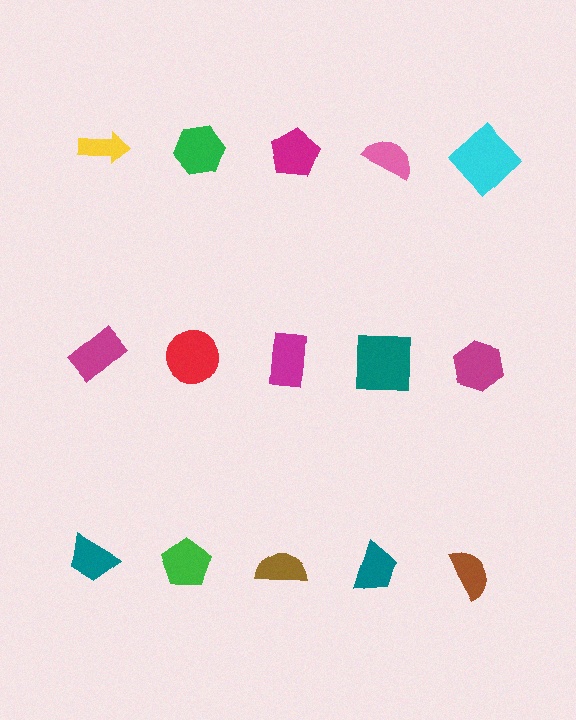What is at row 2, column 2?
A red circle.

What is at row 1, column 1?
A yellow arrow.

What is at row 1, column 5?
A cyan diamond.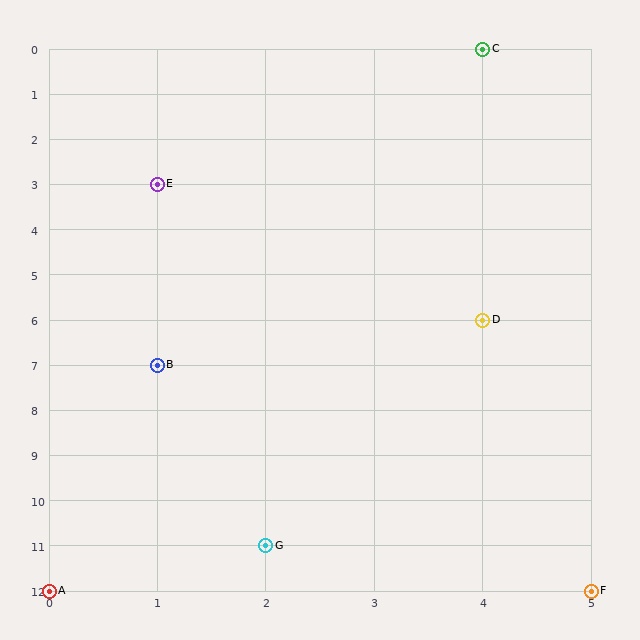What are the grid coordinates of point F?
Point F is at grid coordinates (5, 12).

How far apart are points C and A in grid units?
Points C and A are 4 columns and 12 rows apart (about 12.6 grid units diagonally).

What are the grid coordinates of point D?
Point D is at grid coordinates (4, 6).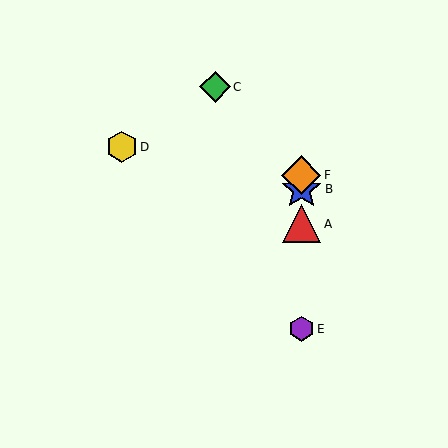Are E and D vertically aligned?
No, E is at x≈301 and D is at x≈122.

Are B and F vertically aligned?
Yes, both are at x≈301.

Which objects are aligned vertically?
Objects A, B, E, F are aligned vertically.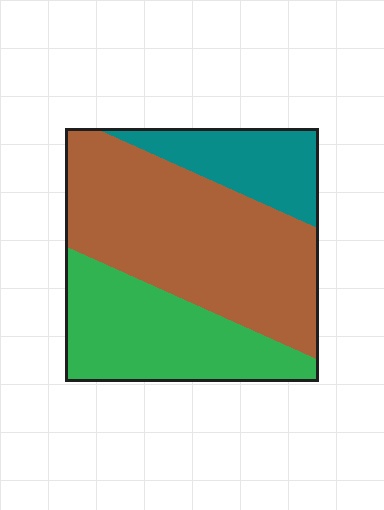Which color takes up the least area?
Teal, at roughly 20%.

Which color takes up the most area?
Brown, at roughly 50%.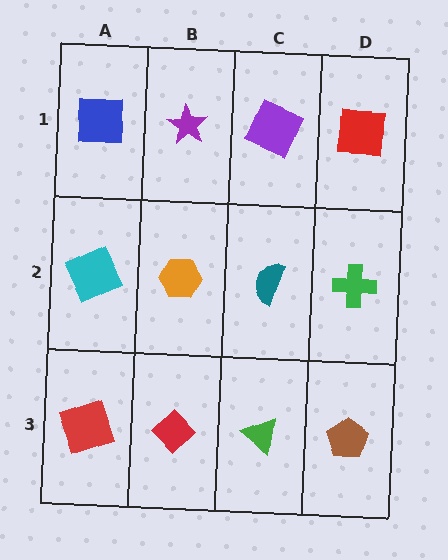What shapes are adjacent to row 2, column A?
A blue square (row 1, column A), a red square (row 3, column A), an orange hexagon (row 2, column B).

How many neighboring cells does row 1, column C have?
3.